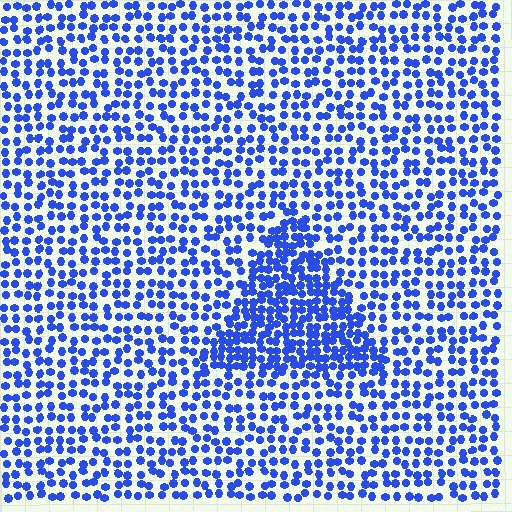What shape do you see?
I see a triangle.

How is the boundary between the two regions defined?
The boundary is defined by a change in element density (approximately 1.9x ratio). All elements are the same color, size, and shape.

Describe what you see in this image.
The image contains small blue elements arranged at two different densities. A triangle-shaped region is visible where the elements are more densely packed than the surrounding area.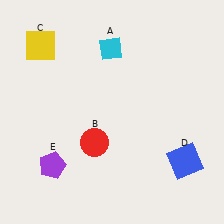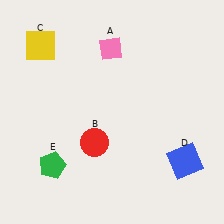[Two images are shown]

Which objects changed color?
A changed from cyan to pink. E changed from purple to green.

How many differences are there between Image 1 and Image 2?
There are 2 differences between the two images.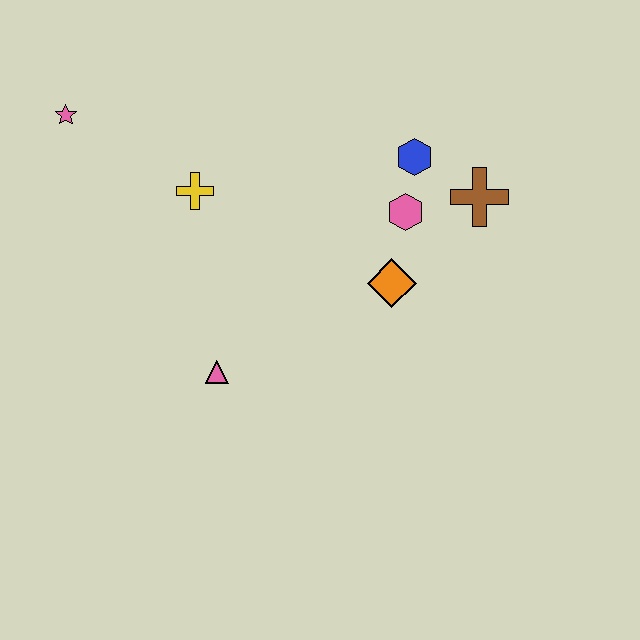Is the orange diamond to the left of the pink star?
No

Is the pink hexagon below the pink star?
Yes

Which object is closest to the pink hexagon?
The blue hexagon is closest to the pink hexagon.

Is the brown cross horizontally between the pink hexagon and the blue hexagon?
No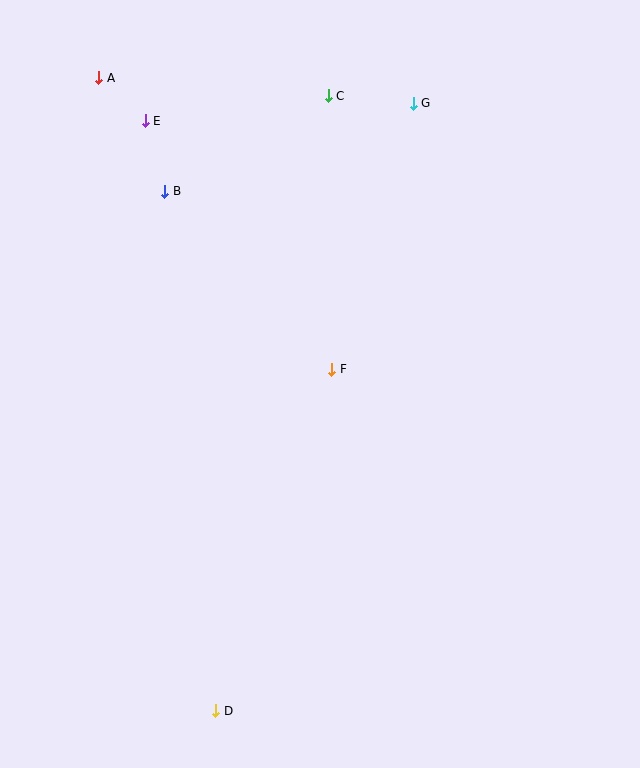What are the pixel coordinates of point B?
Point B is at (165, 191).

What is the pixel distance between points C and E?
The distance between C and E is 184 pixels.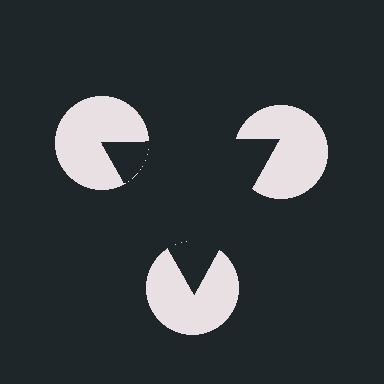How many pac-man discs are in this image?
There are 3 — one at each vertex of the illusory triangle.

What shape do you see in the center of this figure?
An illusory triangle — its edges are inferred from the aligned wedge cuts in the pac-man discs, not physically drawn.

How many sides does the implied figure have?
3 sides.